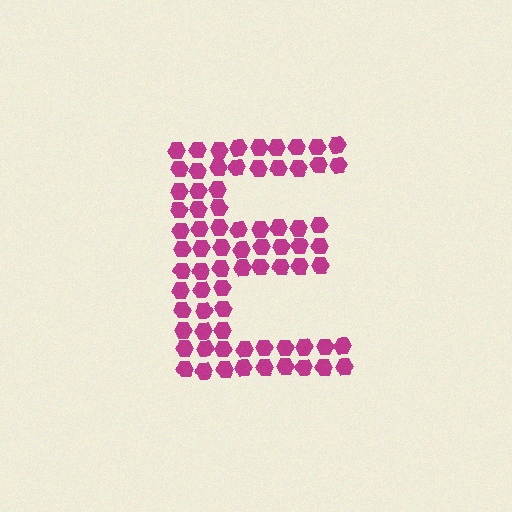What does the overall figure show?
The overall figure shows the letter E.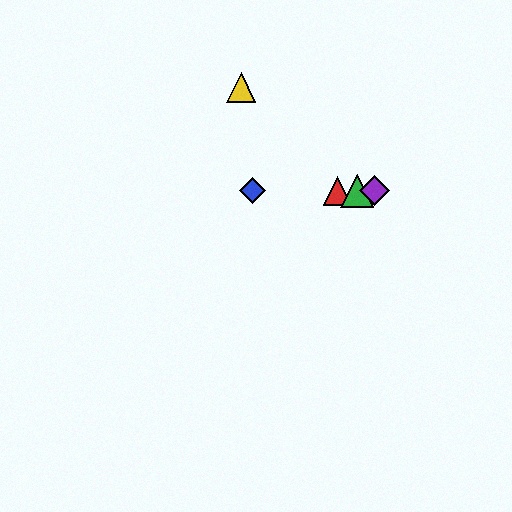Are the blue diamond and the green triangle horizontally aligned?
Yes, both are at y≈191.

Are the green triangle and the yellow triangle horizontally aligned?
No, the green triangle is at y≈191 and the yellow triangle is at y≈87.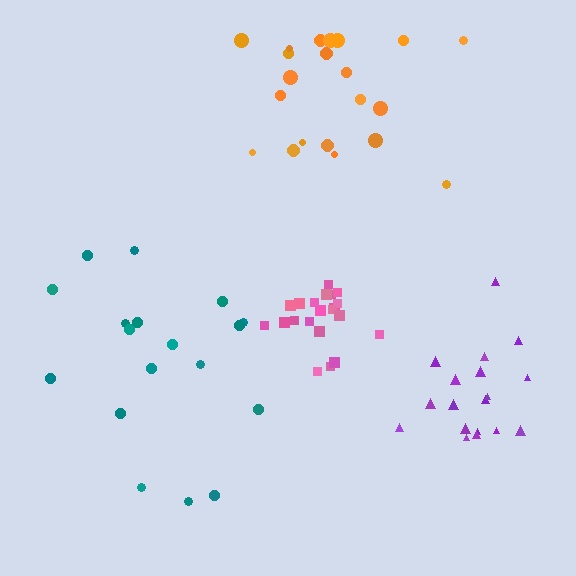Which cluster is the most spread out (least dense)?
Teal.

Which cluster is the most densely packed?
Pink.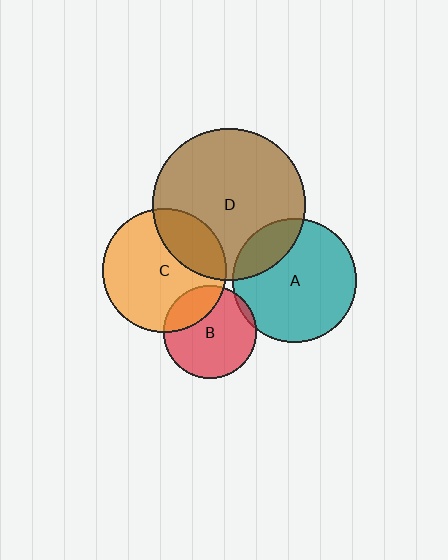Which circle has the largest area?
Circle D (brown).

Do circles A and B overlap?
Yes.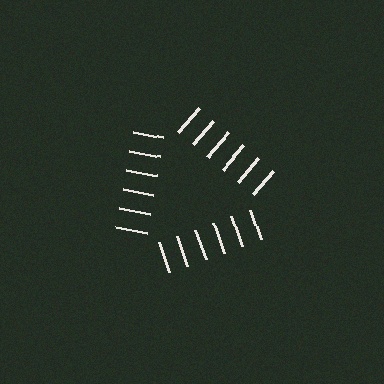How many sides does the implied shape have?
3 sides — the line-ends trace a triangle.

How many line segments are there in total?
18 — 6 along each of the 3 edges.